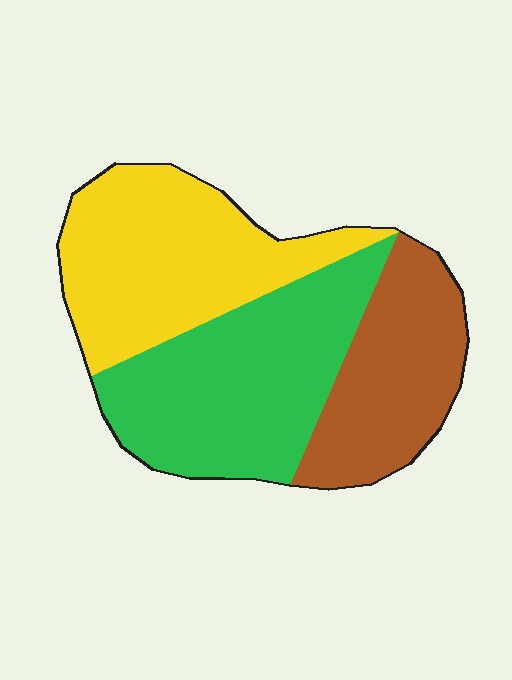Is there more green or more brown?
Green.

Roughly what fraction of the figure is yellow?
Yellow takes up about three eighths (3/8) of the figure.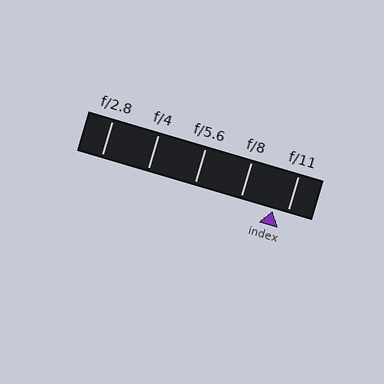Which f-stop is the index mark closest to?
The index mark is closest to f/11.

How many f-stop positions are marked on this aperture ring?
There are 5 f-stop positions marked.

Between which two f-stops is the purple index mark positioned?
The index mark is between f/8 and f/11.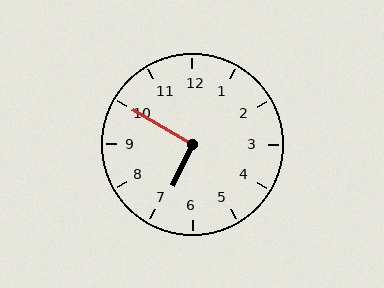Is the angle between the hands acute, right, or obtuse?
It is right.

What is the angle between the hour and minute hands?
Approximately 95 degrees.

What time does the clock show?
6:50.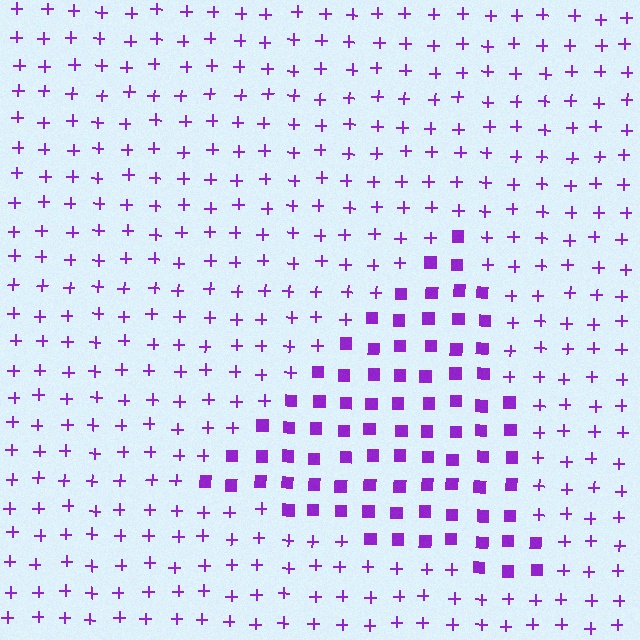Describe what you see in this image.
The image is filled with small purple elements arranged in a uniform grid. A triangle-shaped region contains squares, while the surrounding area contains plus signs. The boundary is defined purely by the change in element shape.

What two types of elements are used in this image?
The image uses squares inside the triangle region and plus signs outside it.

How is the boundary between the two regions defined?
The boundary is defined by a change in element shape: squares inside vs. plus signs outside. All elements share the same color and spacing.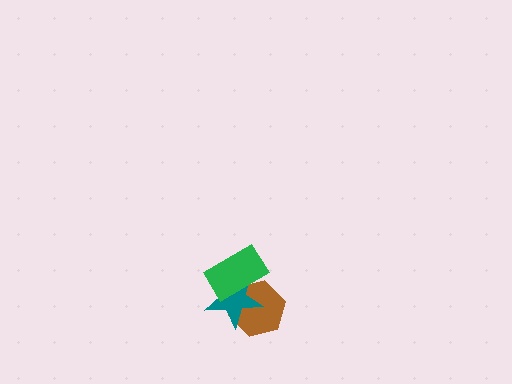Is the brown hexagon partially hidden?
Yes, it is partially covered by another shape.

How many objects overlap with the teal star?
2 objects overlap with the teal star.